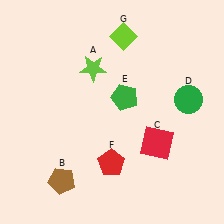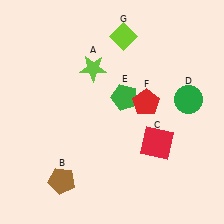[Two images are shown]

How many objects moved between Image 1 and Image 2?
1 object moved between the two images.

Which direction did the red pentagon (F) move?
The red pentagon (F) moved up.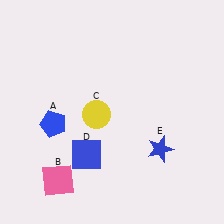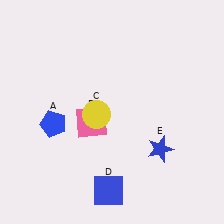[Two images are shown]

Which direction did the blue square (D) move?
The blue square (D) moved down.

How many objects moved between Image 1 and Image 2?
2 objects moved between the two images.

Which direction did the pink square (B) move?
The pink square (B) moved up.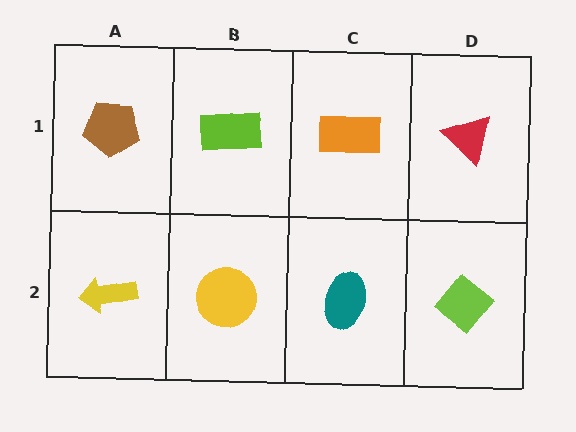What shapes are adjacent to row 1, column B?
A yellow circle (row 2, column B), a brown pentagon (row 1, column A), an orange rectangle (row 1, column C).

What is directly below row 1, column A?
A yellow arrow.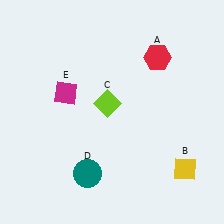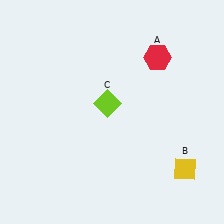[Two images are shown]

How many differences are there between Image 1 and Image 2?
There are 2 differences between the two images.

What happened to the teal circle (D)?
The teal circle (D) was removed in Image 2. It was in the bottom-left area of Image 1.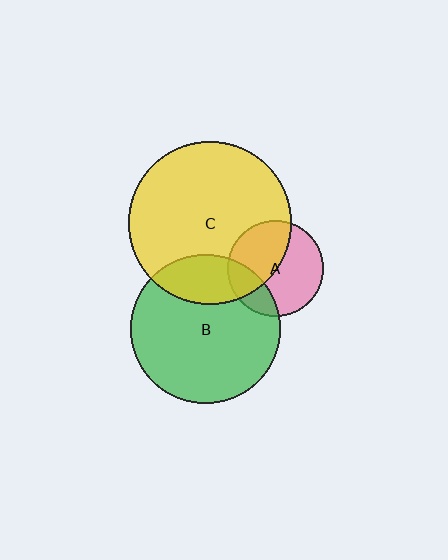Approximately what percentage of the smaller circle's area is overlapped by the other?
Approximately 25%.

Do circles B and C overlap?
Yes.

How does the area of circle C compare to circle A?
Approximately 2.9 times.